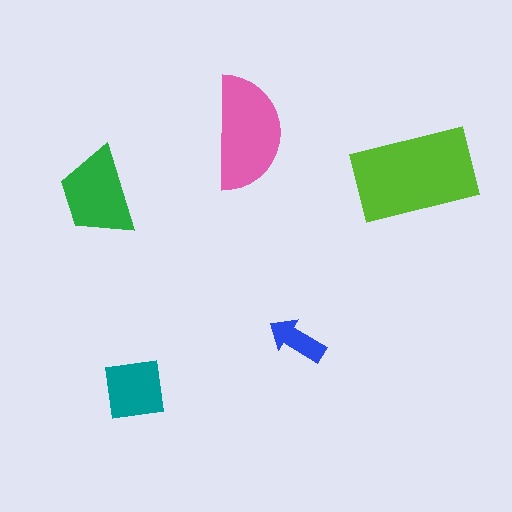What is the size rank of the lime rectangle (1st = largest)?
1st.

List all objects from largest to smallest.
The lime rectangle, the pink semicircle, the green trapezoid, the teal square, the blue arrow.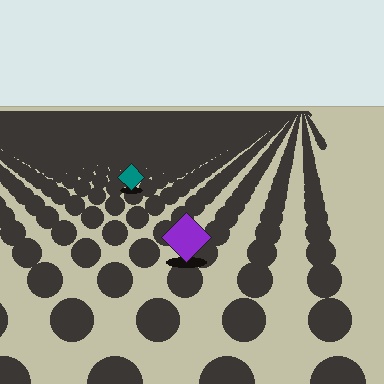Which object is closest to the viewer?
The purple diamond is closest. The texture marks near it are larger and more spread out.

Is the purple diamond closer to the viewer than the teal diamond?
Yes. The purple diamond is closer — you can tell from the texture gradient: the ground texture is coarser near it.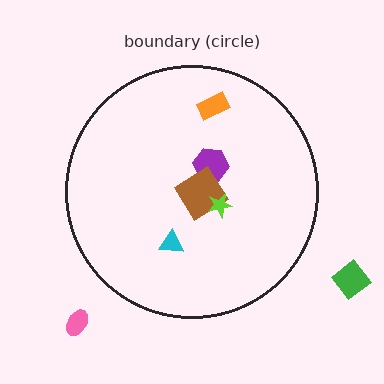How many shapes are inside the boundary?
5 inside, 2 outside.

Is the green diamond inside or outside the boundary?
Outside.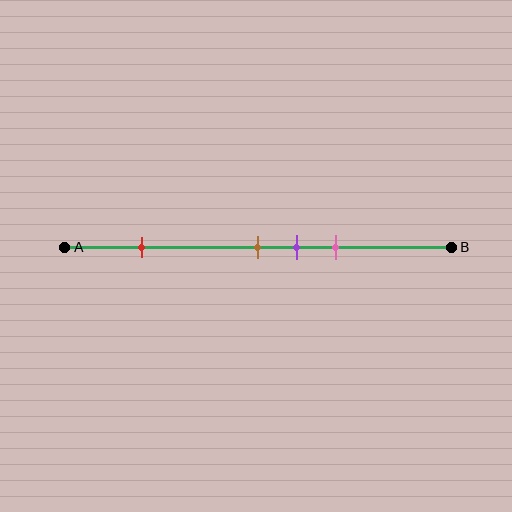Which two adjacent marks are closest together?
The brown and purple marks are the closest adjacent pair.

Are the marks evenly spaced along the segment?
No, the marks are not evenly spaced.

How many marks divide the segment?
There are 4 marks dividing the segment.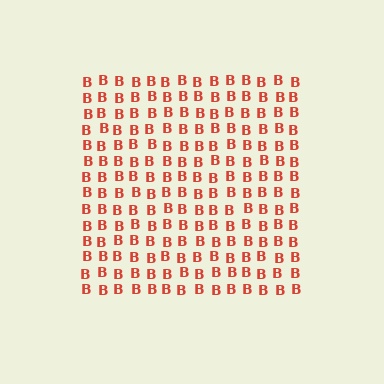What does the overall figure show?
The overall figure shows a square.